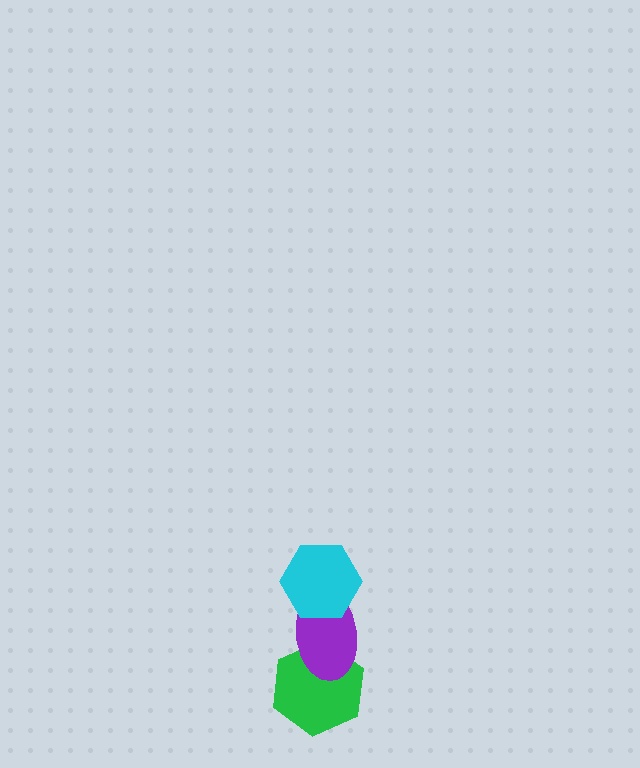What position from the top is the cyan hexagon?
The cyan hexagon is 1st from the top.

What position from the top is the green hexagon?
The green hexagon is 3rd from the top.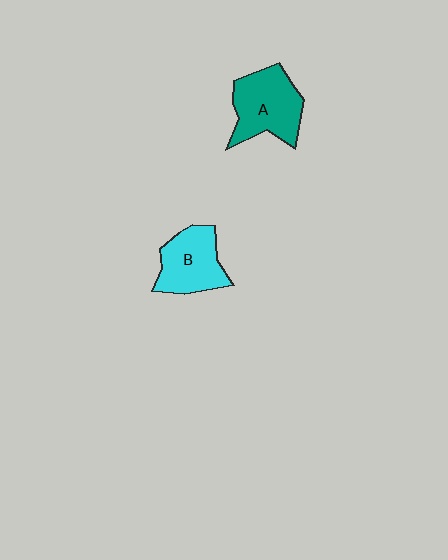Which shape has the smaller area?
Shape B (cyan).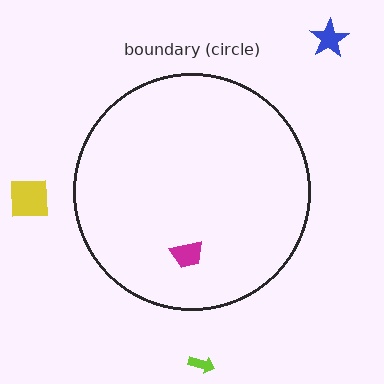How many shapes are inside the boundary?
1 inside, 3 outside.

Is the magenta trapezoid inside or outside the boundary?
Inside.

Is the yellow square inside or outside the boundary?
Outside.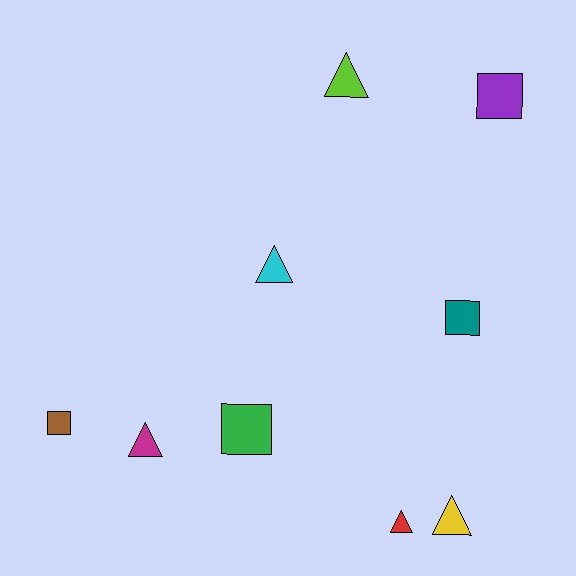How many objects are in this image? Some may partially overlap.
There are 9 objects.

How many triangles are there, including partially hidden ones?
There are 5 triangles.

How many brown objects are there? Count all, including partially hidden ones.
There is 1 brown object.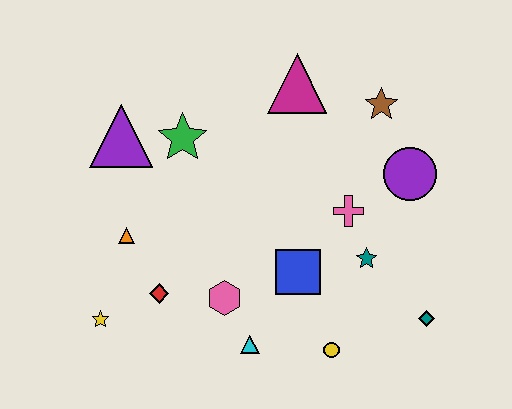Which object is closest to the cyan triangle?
The pink hexagon is closest to the cyan triangle.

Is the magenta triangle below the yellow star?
No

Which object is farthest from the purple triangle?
The teal diamond is farthest from the purple triangle.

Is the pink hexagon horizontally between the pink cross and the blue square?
No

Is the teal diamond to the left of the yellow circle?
No